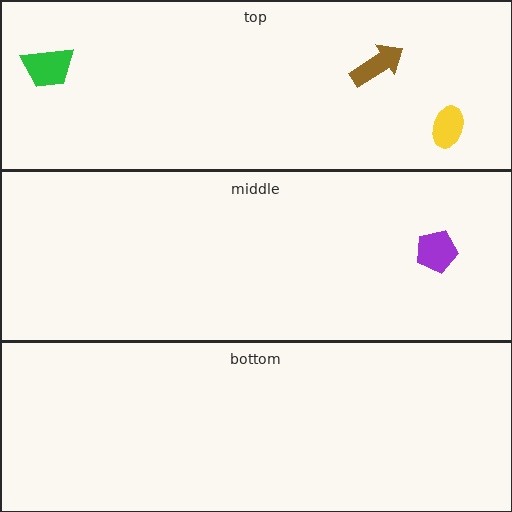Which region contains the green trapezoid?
The top region.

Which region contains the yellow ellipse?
The top region.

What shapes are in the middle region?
The purple pentagon.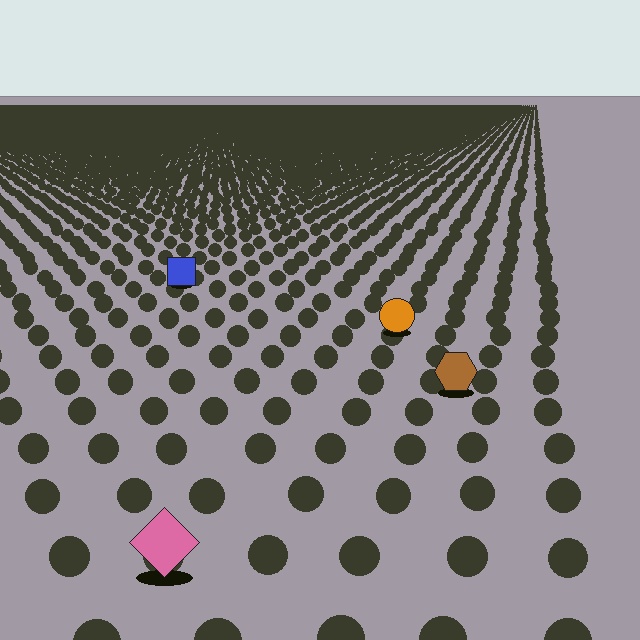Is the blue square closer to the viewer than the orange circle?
No. The orange circle is closer — you can tell from the texture gradient: the ground texture is coarser near it.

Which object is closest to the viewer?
The pink diamond is closest. The texture marks near it are larger and more spread out.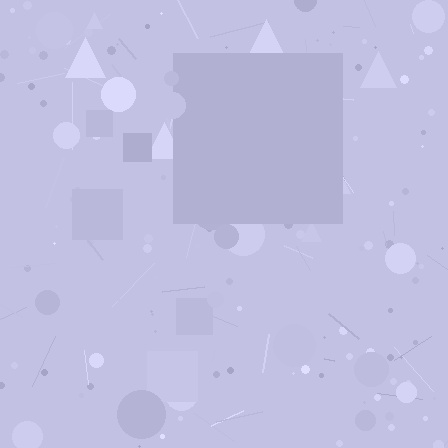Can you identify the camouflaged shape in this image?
The camouflaged shape is a square.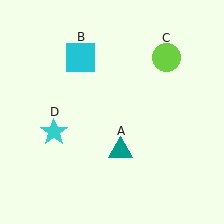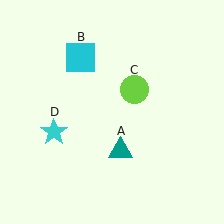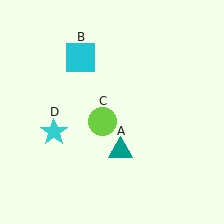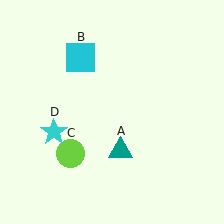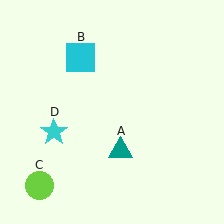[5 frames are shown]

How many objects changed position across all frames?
1 object changed position: lime circle (object C).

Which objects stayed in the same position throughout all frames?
Teal triangle (object A) and cyan square (object B) and cyan star (object D) remained stationary.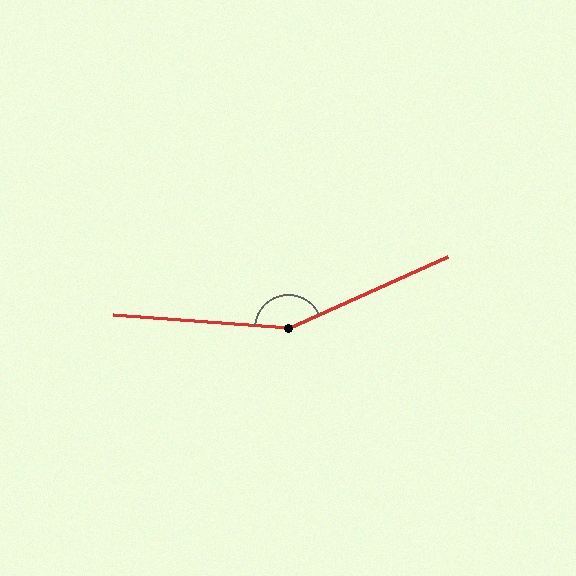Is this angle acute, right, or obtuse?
It is obtuse.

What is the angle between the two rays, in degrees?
Approximately 152 degrees.